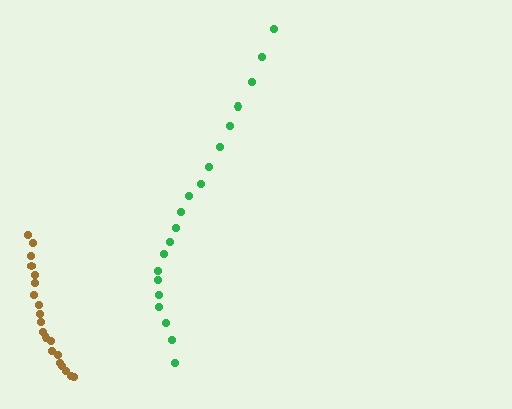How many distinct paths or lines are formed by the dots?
There are 2 distinct paths.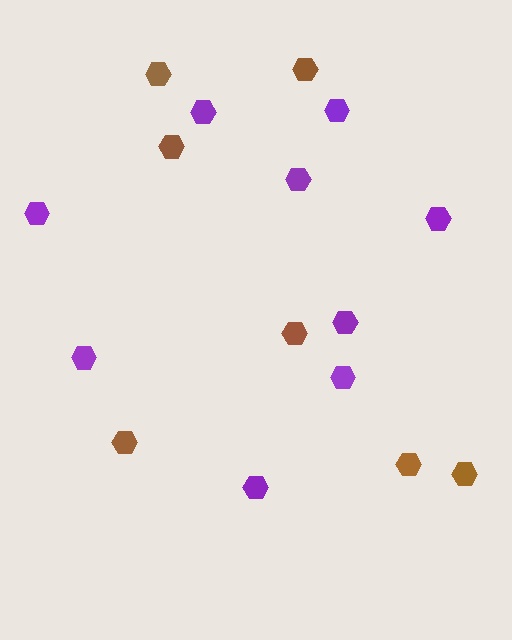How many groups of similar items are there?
There are 2 groups: one group of brown hexagons (7) and one group of purple hexagons (9).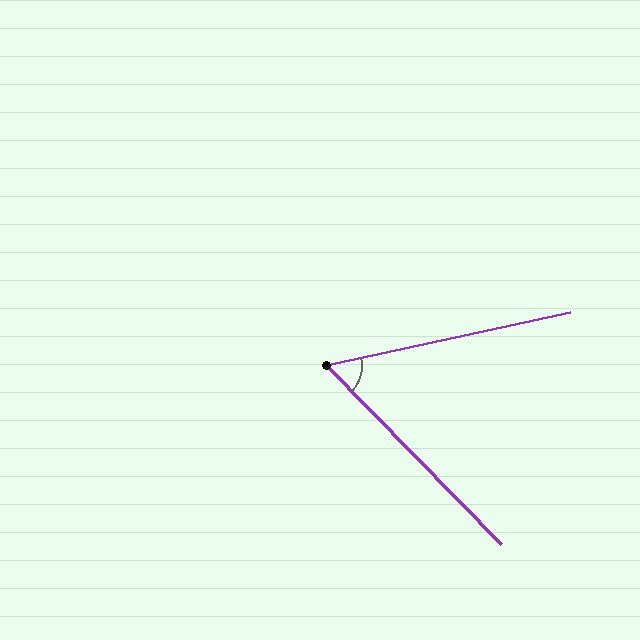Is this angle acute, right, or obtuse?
It is acute.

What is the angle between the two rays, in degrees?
Approximately 58 degrees.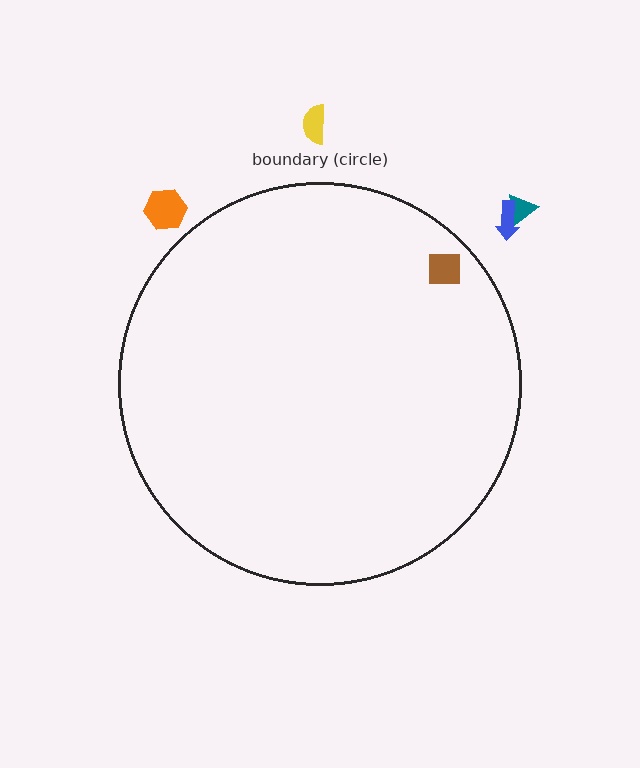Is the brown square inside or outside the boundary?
Inside.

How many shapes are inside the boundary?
1 inside, 4 outside.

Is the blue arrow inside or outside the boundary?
Outside.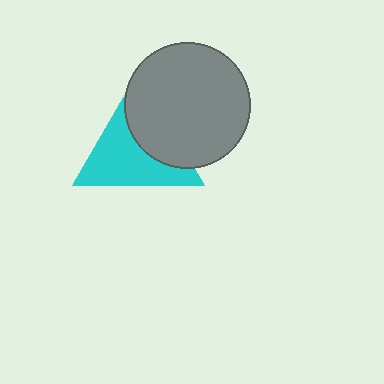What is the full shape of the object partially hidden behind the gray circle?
The partially hidden object is a cyan triangle.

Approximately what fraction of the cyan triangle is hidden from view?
Roughly 42% of the cyan triangle is hidden behind the gray circle.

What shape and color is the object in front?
The object in front is a gray circle.